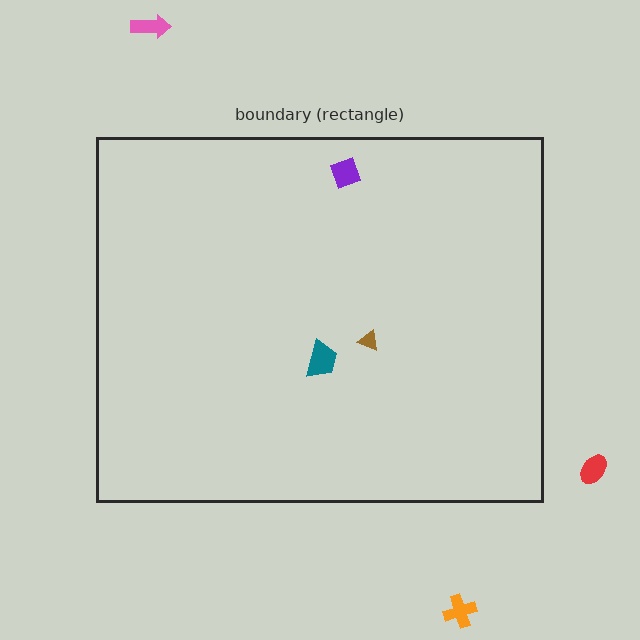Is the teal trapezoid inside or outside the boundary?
Inside.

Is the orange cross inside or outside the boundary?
Outside.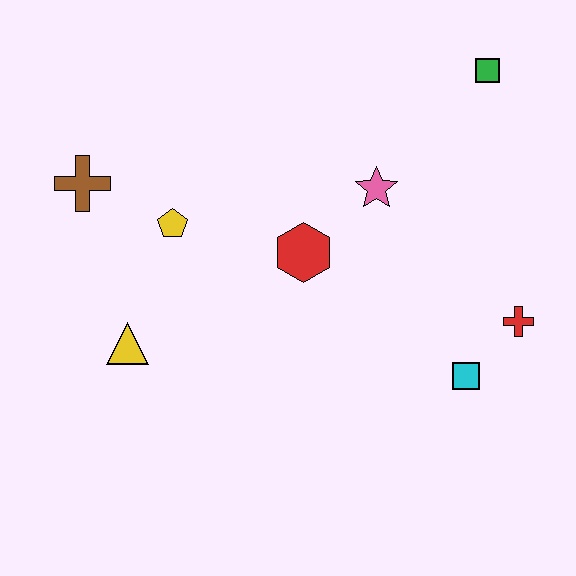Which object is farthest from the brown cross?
The red cross is farthest from the brown cross.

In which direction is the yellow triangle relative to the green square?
The yellow triangle is to the left of the green square.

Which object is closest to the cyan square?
The red cross is closest to the cyan square.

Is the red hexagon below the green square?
Yes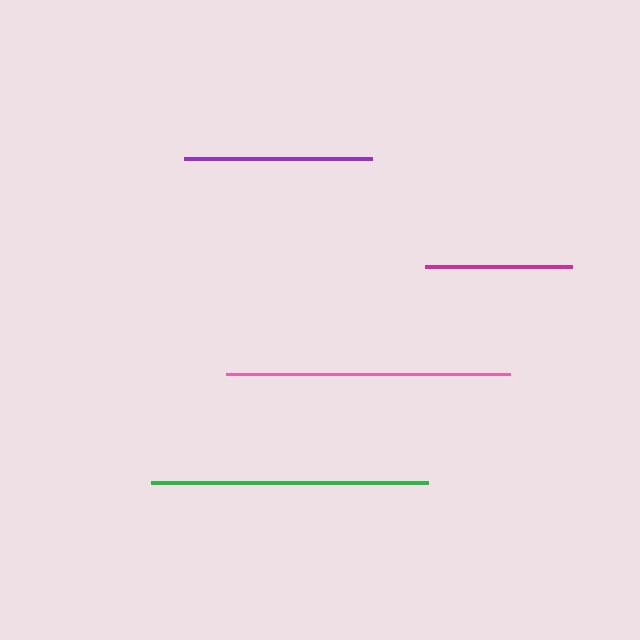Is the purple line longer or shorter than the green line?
The green line is longer than the purple line.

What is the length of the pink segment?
The pink segment is approximately 285 pixels long.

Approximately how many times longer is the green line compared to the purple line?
The green line is approximately 1.5 times the length of the purple line.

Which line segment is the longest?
The pink line is the longest at approximately 285 pixels.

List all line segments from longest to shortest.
From longest to shortest: pink, green, purple, magenta.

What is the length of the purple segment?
The purple segment is approximately 188 pixels long.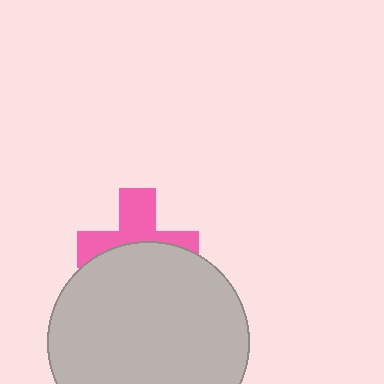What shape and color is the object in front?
The object in front is a light gray circle.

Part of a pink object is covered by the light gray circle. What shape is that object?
It is a cross.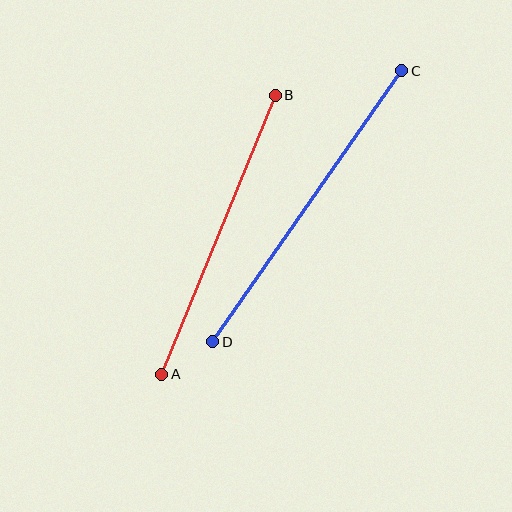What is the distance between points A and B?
The distance is approximately 301 pixels.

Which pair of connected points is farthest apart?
Points C and D are farthest apart.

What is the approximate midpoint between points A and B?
The midpoint is at approximately (219, 235) pixels.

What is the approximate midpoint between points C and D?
The midpoint is at approximately (307, 206) pixels.